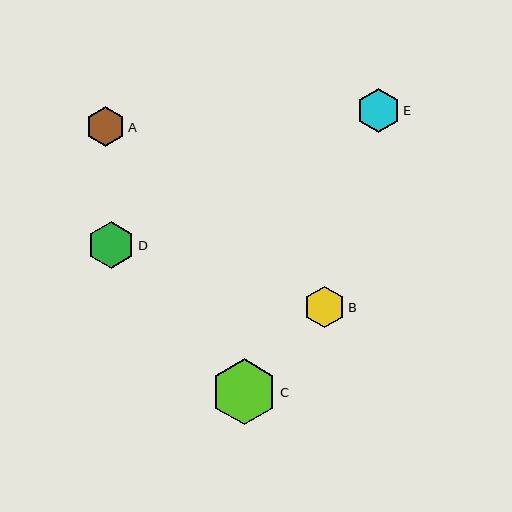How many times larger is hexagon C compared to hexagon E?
Hexagon C is approximately 1.5 times the size of hexagon E.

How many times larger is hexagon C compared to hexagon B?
Hexagon C is approximately 1.6 times the size of hexagon B.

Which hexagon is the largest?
Hexagon C is the largest with a size of approximately 66 pixels.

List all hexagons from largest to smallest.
From largest to smallest: C, D, E, B, A.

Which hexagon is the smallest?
Hexagon A is the smallest with a size of approximately 39 pixels.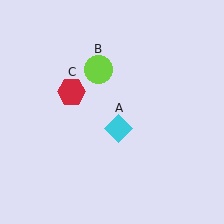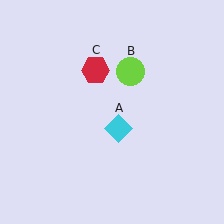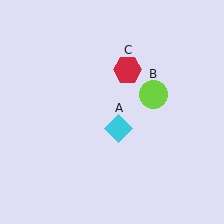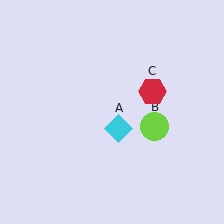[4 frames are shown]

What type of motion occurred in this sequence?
The lime circle (object B), red hexagon (object C) rotated clockwise around the center of the scene.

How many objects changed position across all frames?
2 objects changed position: lime circle (object B), red hexagon (object C).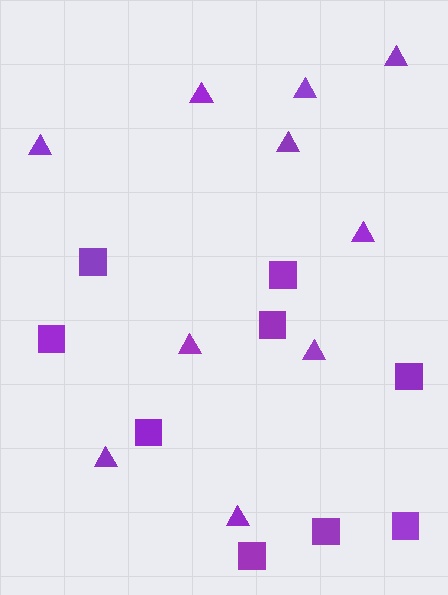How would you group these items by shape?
There are 2 groups: one group of triangles (10) and one group of squares (9).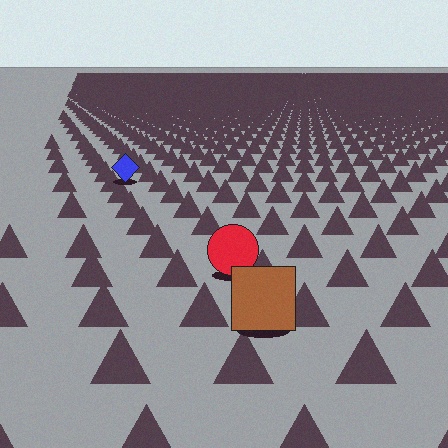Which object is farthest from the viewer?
The blue diamond is farthest from the viewer. It appears smaller and the ground texture around it is denser.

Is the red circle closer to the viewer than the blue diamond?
Yes. The red circle is closer — you can tell from the texture gradient: the ground texture is coarser near it.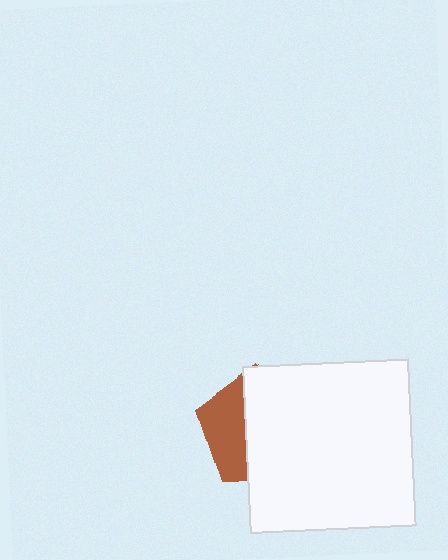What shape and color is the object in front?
The object in front is a white square.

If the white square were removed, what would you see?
You would see the complete brown pentagon.